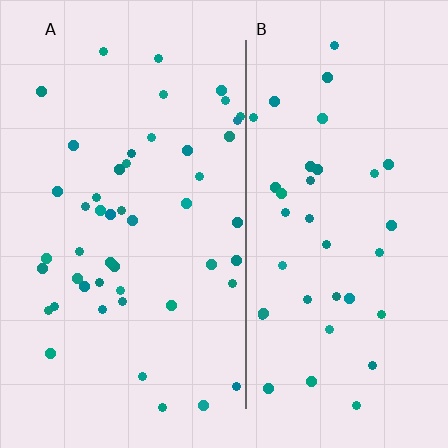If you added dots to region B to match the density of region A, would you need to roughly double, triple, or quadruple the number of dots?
Approximately double.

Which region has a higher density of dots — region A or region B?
A (the left).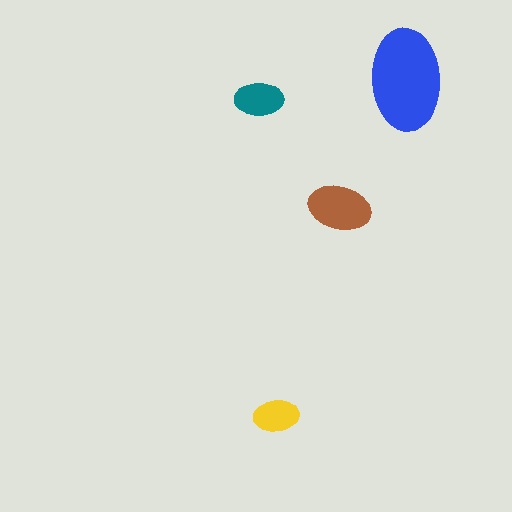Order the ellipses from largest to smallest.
the blue one, the brown one, the teal one, the yellow one.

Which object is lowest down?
The yellow ellipse is bottommost.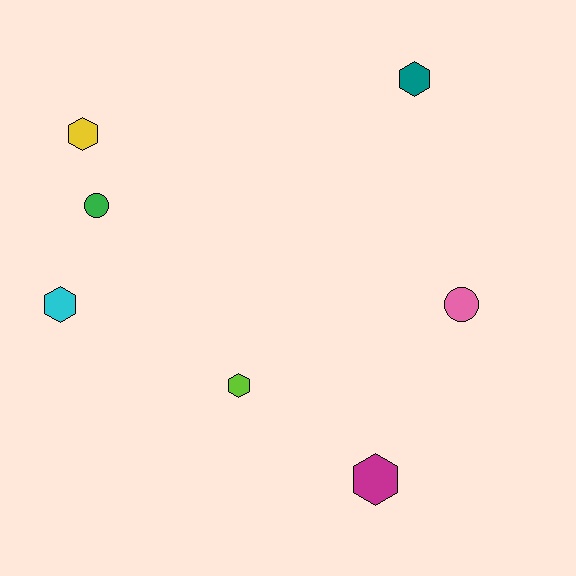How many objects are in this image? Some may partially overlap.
There are 7 objects.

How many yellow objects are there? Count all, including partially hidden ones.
There is 1 yellow object.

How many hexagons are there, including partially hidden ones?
There are 5 hexagons.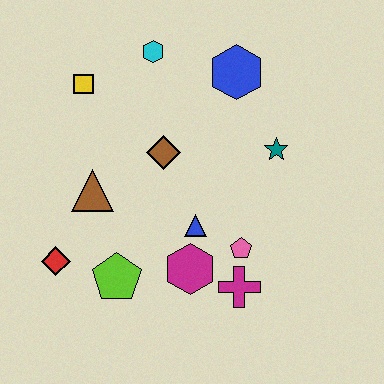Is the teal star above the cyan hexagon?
No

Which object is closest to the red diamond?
The lime pentagon is closest to the red diamond.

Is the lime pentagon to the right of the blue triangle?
No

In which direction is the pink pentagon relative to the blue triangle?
The pink pentagon is to the right of the blue triangle.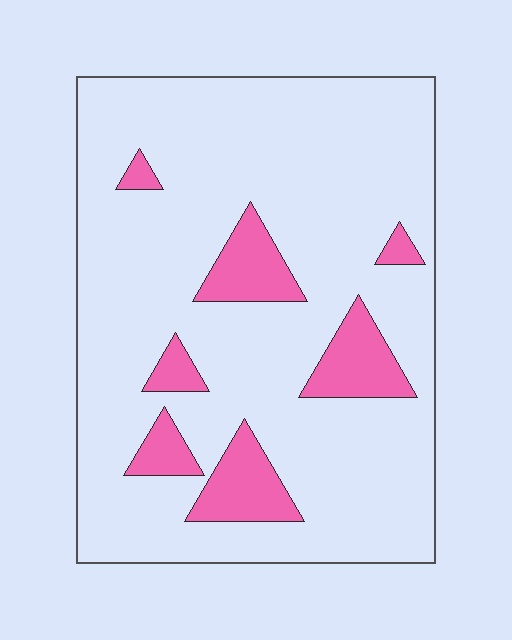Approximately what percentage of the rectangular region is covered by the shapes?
Approximately 15%.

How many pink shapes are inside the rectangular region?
7.